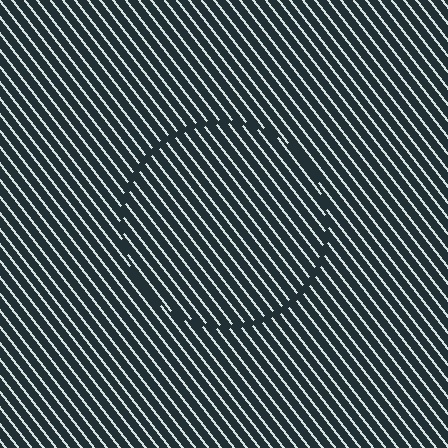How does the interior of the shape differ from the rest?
The interior of the shape contains the same grating, shifted by half a period — the contour is defined by the phase discontinuity where line-ends from the inner and outer gratings abut.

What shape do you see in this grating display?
An illusory circle. The interior of the shape contains the same grating, shifted by half a period — the contour is defined by the phase discontinuity where line-ends from the inner and outer gratings abut.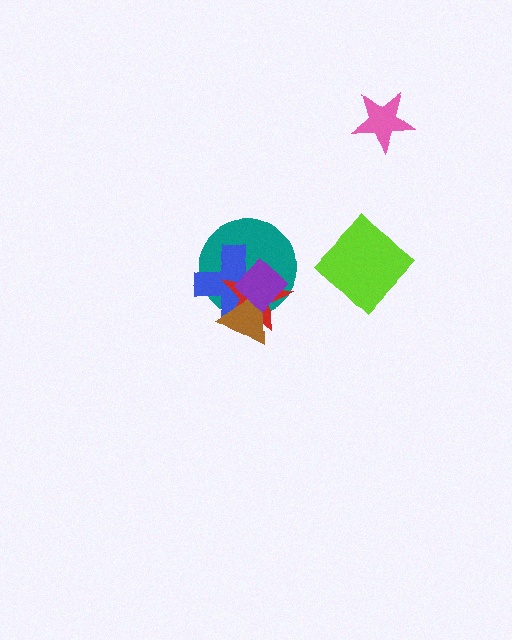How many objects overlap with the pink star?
0 objects overlap with the pink star.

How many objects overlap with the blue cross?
4 objects overlap with the blue cross.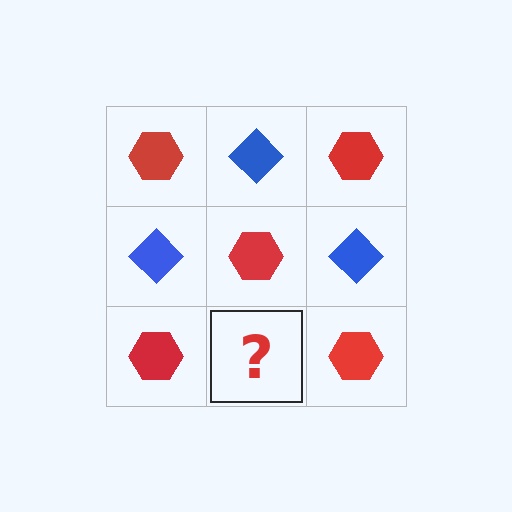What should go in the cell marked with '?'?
The missing cell should contain a blue diamond.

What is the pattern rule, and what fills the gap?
The rule is that it alternates red hexagon and blue diamond in a checkerboard pattern. The gap should be filled with a blue diamond.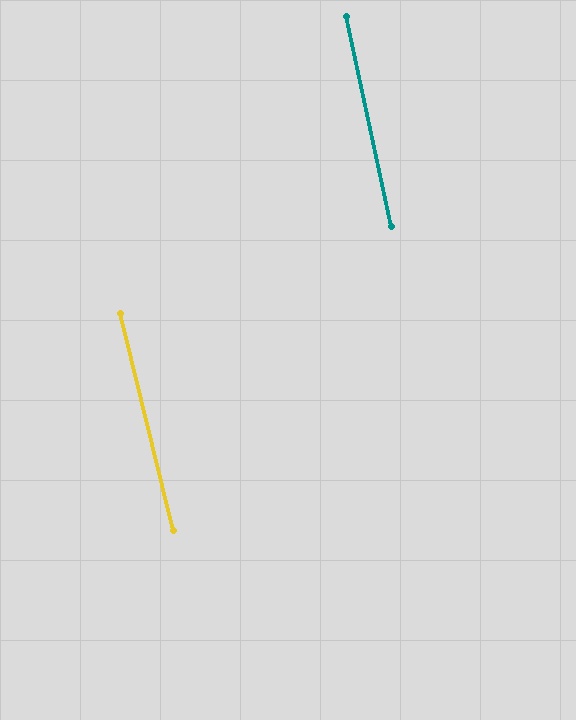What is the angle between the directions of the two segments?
Approximately 1 degree.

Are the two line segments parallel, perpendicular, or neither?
Parallel — their directions differ by only 1.4°.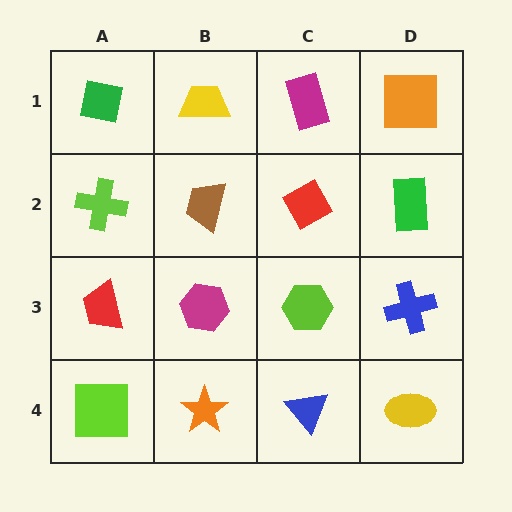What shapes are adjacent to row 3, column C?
A red diamond (row 2, column C), a blue triangle (row 4, column C), a magenta hexagon (row 3, column B), a blue cross (row 3, column D).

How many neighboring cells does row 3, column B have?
4.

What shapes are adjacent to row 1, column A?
A lime cross (row 2, column A), a yellow trapezoid (row 1, column B).